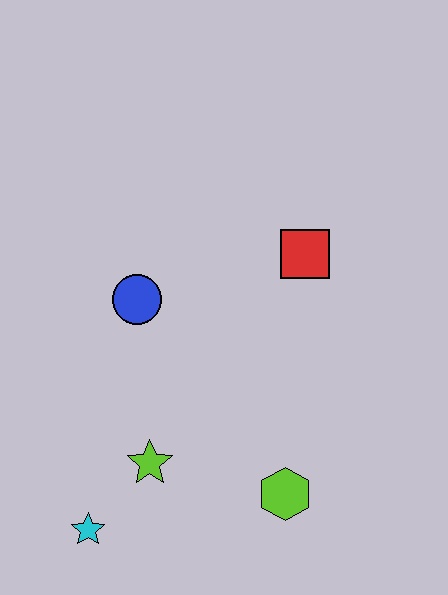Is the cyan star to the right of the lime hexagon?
No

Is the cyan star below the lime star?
Yes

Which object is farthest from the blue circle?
The lime hexagon is farthest from the blue circle.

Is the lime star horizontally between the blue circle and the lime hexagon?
Yes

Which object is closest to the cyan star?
The lime star is closest to the cyan star.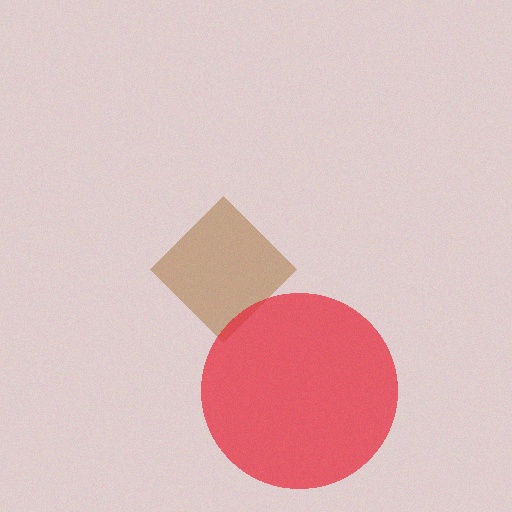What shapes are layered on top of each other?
The layered shapes are: a brown diamond, a red circle.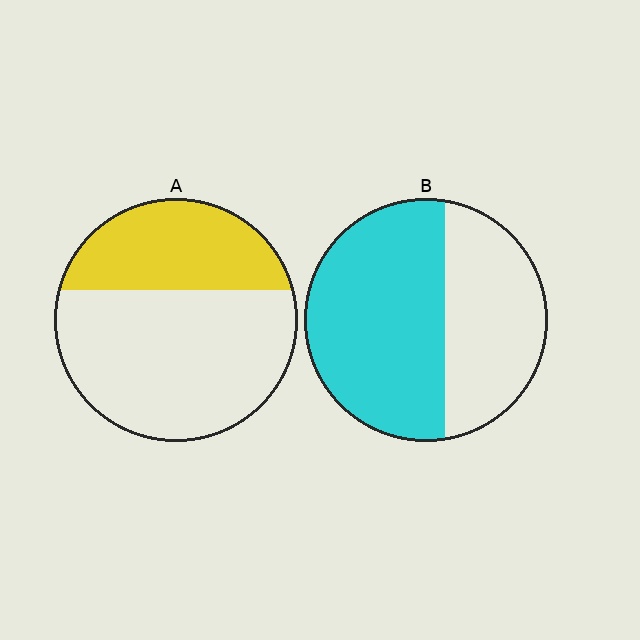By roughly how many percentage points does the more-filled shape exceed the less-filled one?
By roughly 25 percentage points (B over A).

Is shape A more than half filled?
No.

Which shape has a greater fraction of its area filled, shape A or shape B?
Shape B.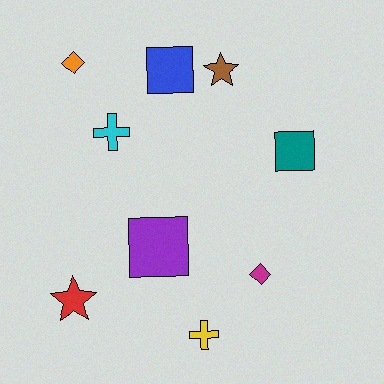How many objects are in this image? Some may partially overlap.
There are 9 objects.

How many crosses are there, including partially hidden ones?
There are 2 crosses.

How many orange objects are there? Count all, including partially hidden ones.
There is 1 orange object.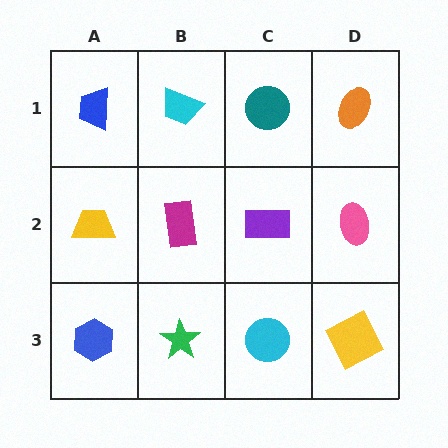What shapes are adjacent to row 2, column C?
A teal circle (row 1, column C), a cyan circle (row 3, column C), a magenta rectangle (row 2, column B), a pink ellipse (row 2, column D).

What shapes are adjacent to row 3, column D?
A pink ellipse (row 2, column D), a cyan circle (row 3, column C).